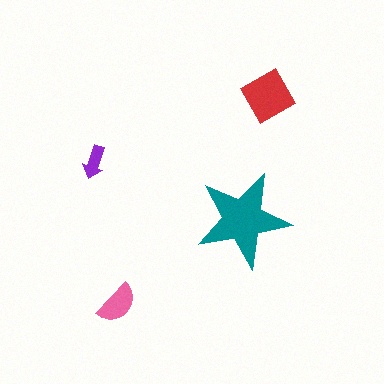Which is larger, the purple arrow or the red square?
The red square.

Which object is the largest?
The teal star.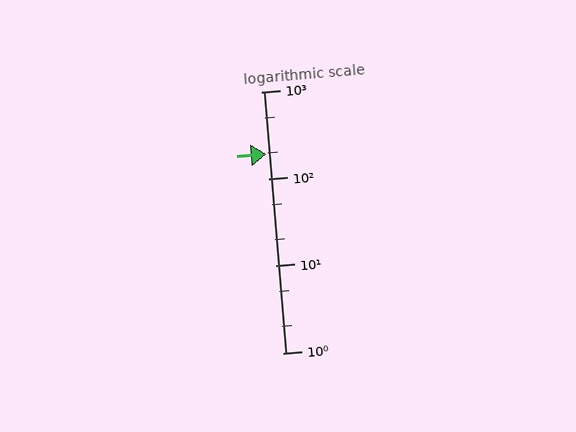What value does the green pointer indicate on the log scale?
The pointer indicates approximately 190.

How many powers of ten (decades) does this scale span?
The scale spans 3 decades, from 1 to 1000.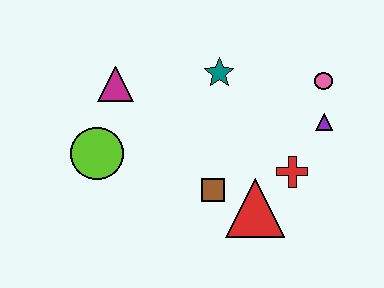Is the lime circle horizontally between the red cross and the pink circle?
No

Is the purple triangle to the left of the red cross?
No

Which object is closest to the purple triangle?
The pink circle is closest to the purple triangle.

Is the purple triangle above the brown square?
Yes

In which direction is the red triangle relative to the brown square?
The red triangle is to the right of the brown square.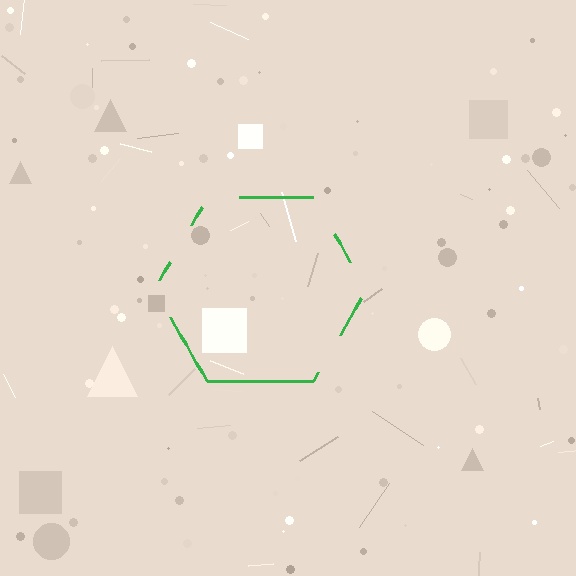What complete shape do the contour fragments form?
The contour fragments form a hexagon.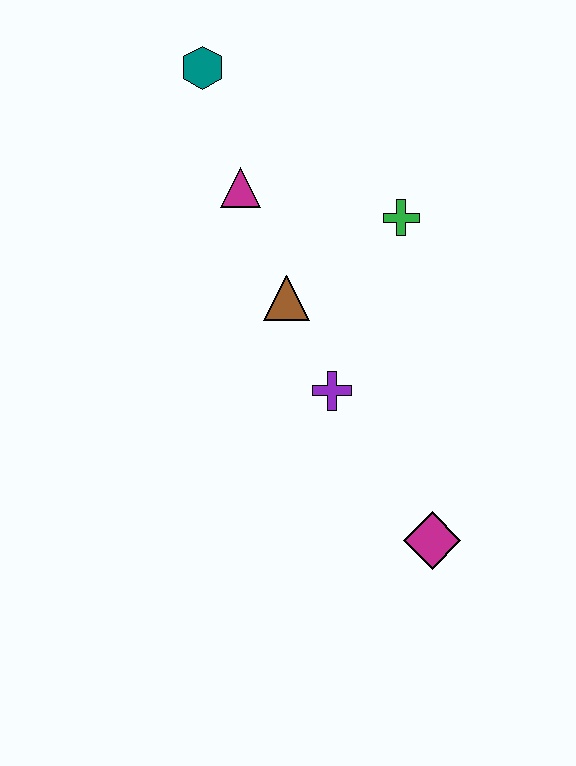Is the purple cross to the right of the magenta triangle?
Yes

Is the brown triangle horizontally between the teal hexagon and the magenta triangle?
No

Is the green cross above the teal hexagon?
No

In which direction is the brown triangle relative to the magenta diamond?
The brown triangle is above the magenta diamond.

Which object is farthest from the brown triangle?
The magenta diamond is farthest from the brown triangle.